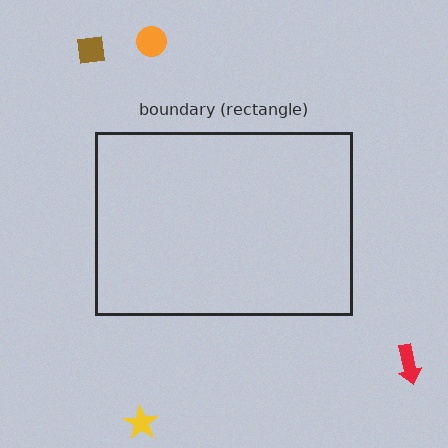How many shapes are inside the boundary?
0 inside, 4 outside.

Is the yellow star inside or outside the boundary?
Outside.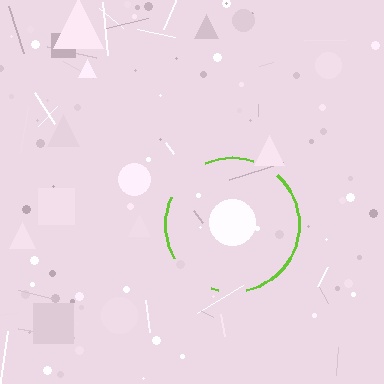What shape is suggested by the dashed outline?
The dashed outline suggests a circle.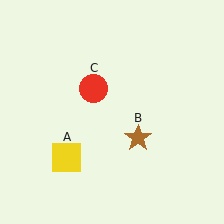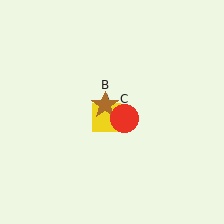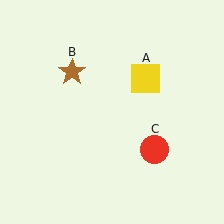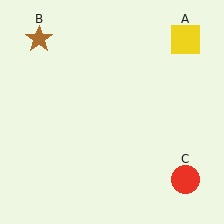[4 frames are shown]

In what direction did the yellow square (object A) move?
The yellow square (object A) moved up and to the right.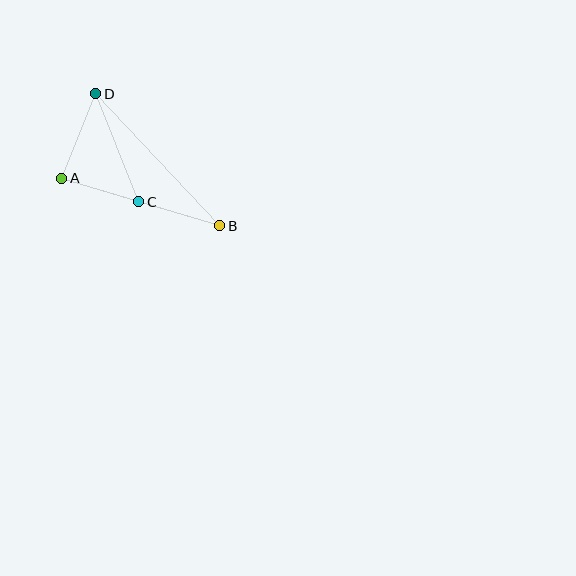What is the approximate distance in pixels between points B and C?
The distance between B and C is approximately 84 pixels.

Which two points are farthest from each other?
Points B and D are farthest from each other.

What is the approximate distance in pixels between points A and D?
The distance between A and D is approximately 91 pixels.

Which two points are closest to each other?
Points A and C are closest to each other.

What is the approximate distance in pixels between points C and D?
The distance between C and D is approximately 116 pixels.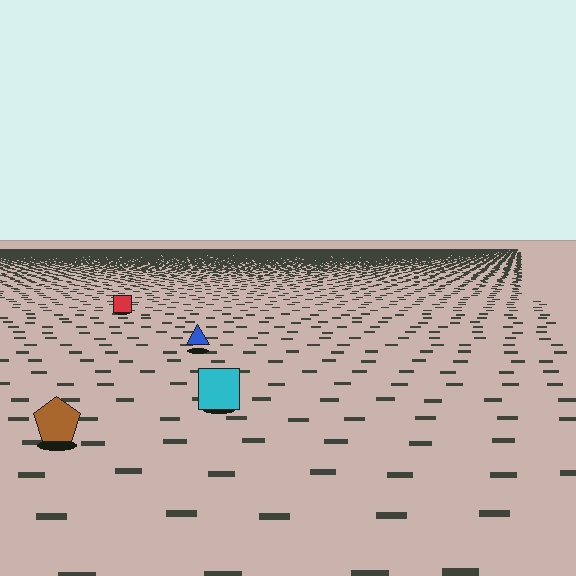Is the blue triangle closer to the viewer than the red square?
Yes. The blue triangle is closer — you can tell from the texture gradient: the ground texture is coarser near it.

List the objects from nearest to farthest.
From nearest to farthest: the brown pentagon, the cyan square, the blue triangle, the red square.